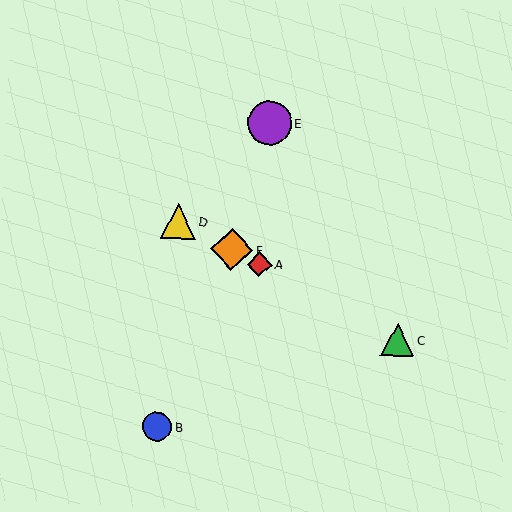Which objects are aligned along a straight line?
Objects A, C, D, F are aligned along a straight line.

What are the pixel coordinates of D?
Object D is at (178, 221).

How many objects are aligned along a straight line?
4 objects (A, C, D, F) are aligned along a straight line.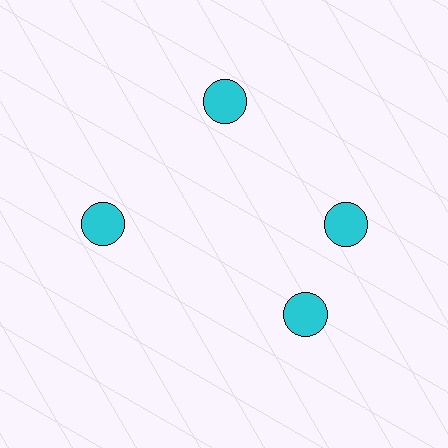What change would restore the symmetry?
The symmetry would be restored by rotating it back into even spacing with its neighbors so that all 4 circles sit at equal angles and equal distance from the center.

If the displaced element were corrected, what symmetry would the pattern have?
It would have 4-fold rotational symmetry — the pattern would map onto itself every 90 degrees.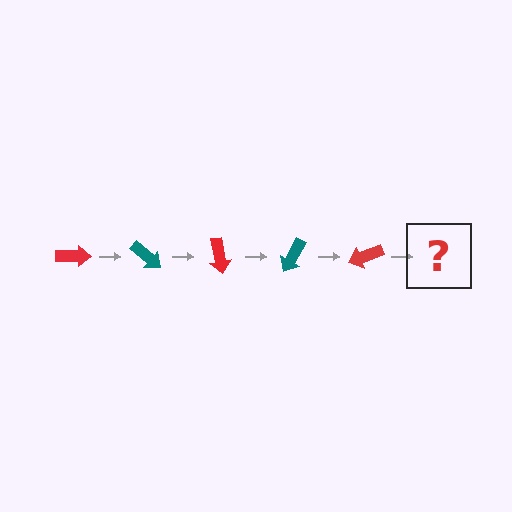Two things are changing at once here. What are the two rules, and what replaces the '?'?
The two rules are that it rotates 40 degrees each step and the color cycles through red and teal. The '?' should be a teal arrow, rotated 200 degrees from the start.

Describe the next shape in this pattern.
It should be a teal arrow, rotated 200 degrees from the start.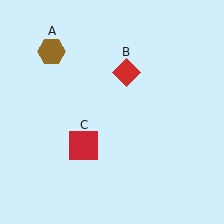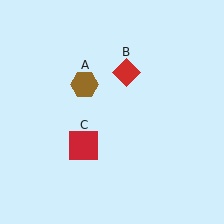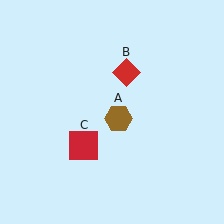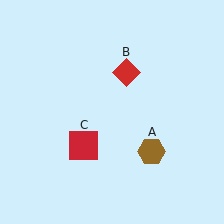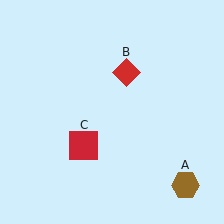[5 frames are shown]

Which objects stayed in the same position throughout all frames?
Red diamond (object B) and red square (object C) remained stationary.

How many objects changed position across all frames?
1 object changed position: brown hexagon (object A).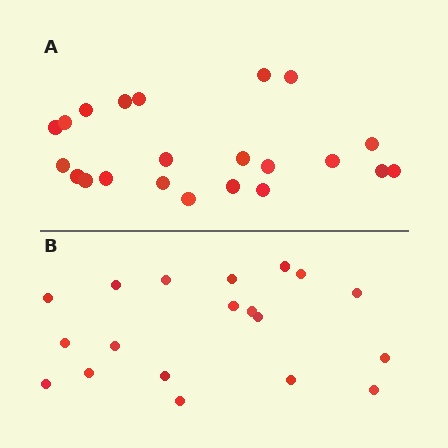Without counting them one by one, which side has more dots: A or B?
Region A (the top region) has more dots.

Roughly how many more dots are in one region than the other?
Region A has just a few more — roughly 2 or 3 more dots than region B.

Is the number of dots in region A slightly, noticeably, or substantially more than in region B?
Region A has only slightly more — the two regions are fairly close. The ratio is roughly 1.2 to 1.